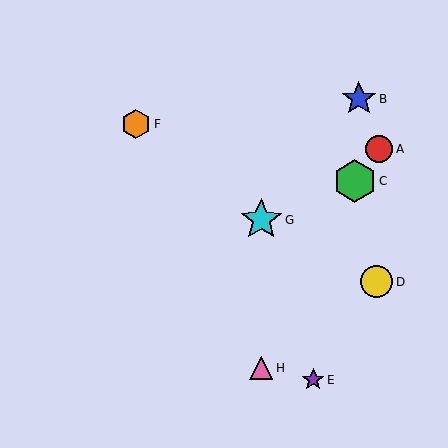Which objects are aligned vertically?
Objects G, H are aligned vertically.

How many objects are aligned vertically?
2 objects (G, H) are aligned vertically.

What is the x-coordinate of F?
Object F is at x≈136.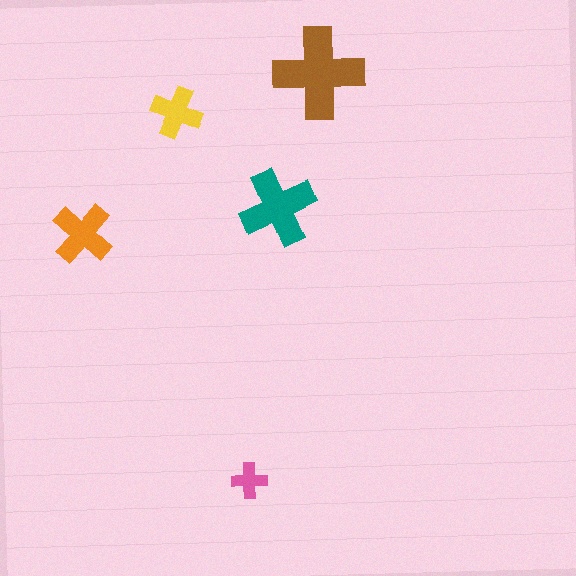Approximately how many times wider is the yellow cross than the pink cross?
About 1.5 times wider.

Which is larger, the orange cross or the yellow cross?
The orange one.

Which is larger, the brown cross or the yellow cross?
The brown one.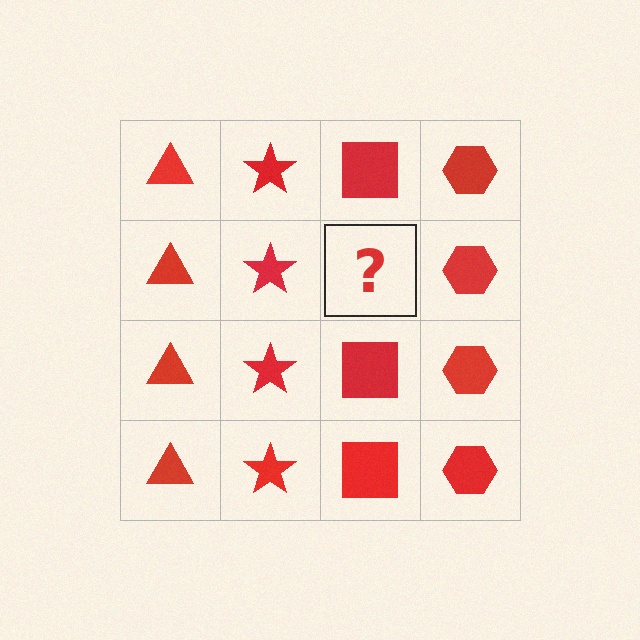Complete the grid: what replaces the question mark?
The question mark should be replaced with a red square.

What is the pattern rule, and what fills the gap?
The rule is that each column has a consistent shape. The gap should be filled with a red square.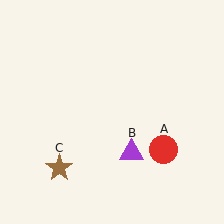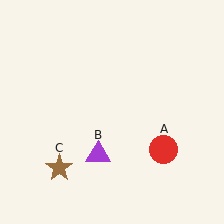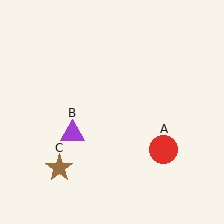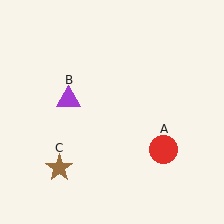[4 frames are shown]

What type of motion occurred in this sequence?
The purple triangle (object B) rotated clockwise around the center of the scene.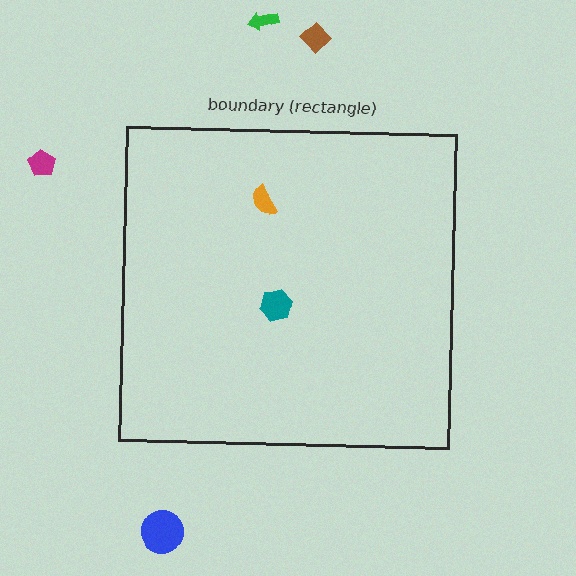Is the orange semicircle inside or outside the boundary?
Inside.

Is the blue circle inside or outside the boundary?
Outside.